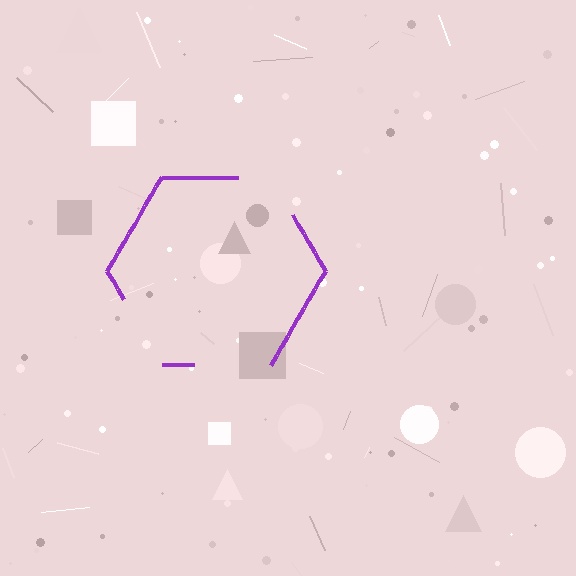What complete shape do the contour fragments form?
The contour fragments form a hexagon.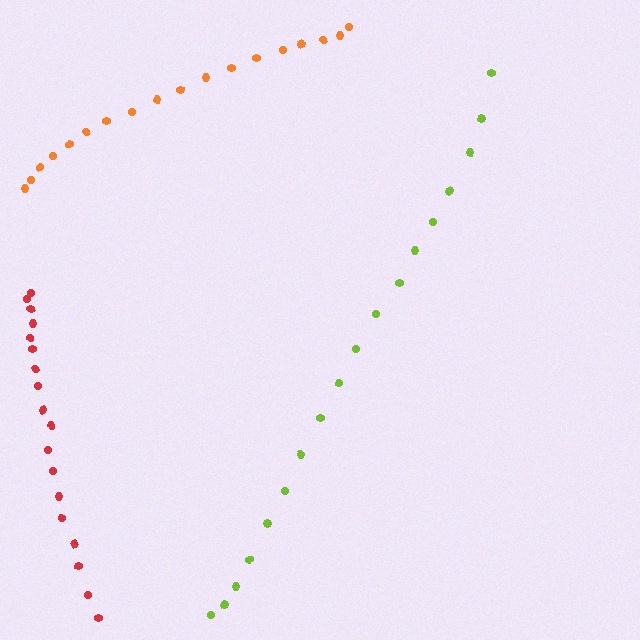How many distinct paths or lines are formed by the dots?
There are 3 distinct paths.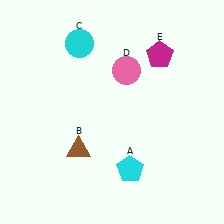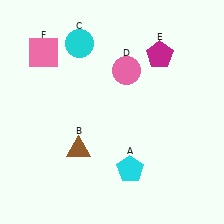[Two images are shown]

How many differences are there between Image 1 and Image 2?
There is 1 difference between the two images.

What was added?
A pink square (F) was added in Image 2.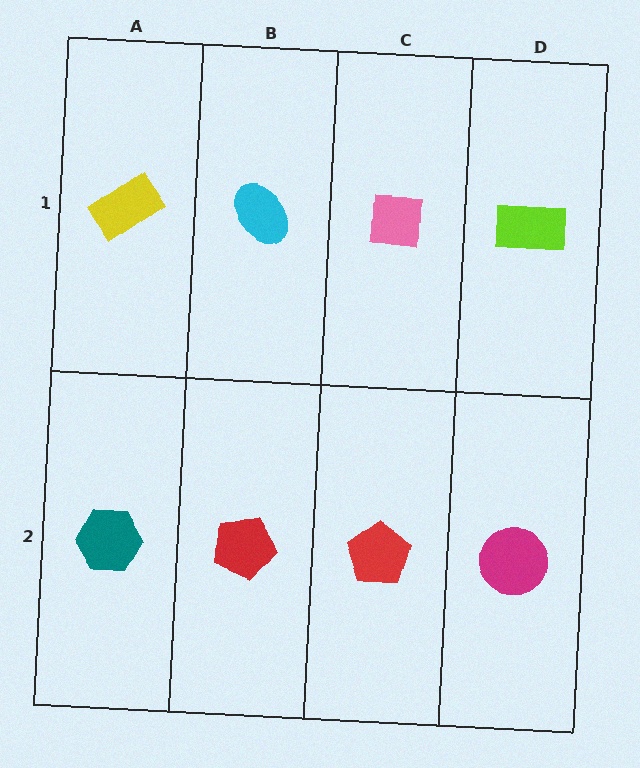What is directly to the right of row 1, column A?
A cyan ellipse.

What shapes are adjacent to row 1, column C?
A red pentagon (row 2, column C), a cyan ellipse (row 1, column B), a lime rectangle (row 1, column D).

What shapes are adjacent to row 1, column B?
A red pentagon (row 2, column B), a yellow rectangle (row 1, column A), a pink square (row 1, column C).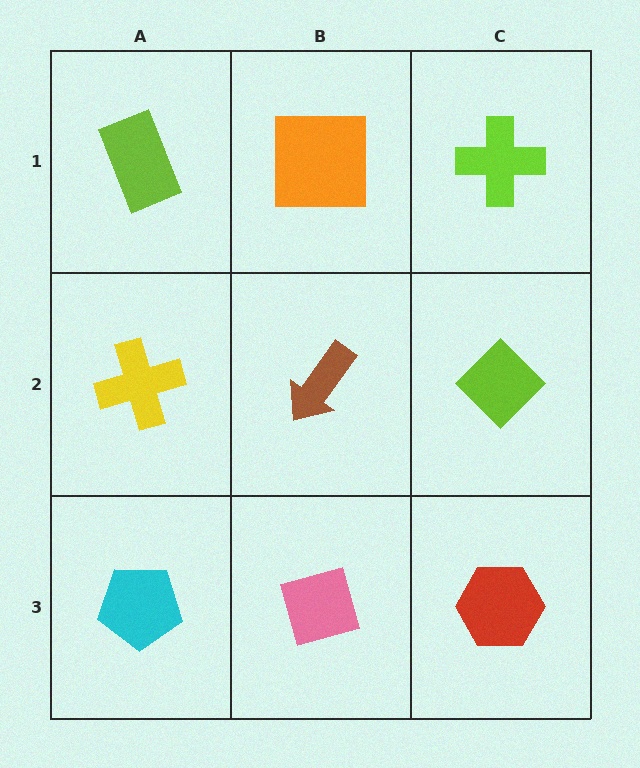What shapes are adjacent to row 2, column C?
A lime cross (row 1, column C), a red hexagon (row 3, column C), a brown arrow (row 2, column B).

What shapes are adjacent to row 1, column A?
A yellow cross (row 2, column A), an orange square (row 1, column B).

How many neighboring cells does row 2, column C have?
3.